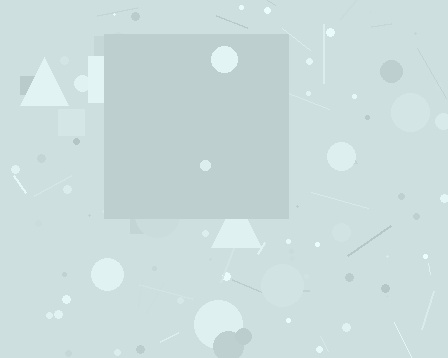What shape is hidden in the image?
A square is hidden in the image.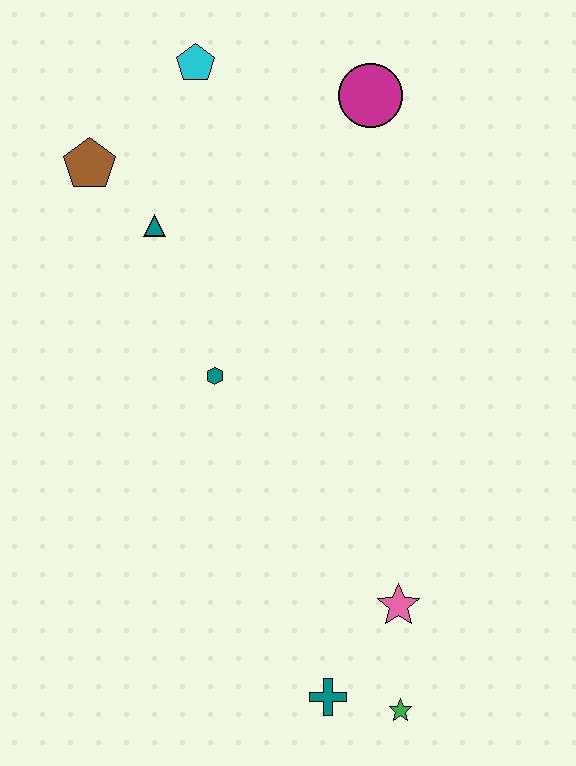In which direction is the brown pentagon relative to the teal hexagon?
The brown pentagon is above the teal hexagon.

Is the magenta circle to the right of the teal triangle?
Yes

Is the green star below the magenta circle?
Yes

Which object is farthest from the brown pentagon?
The green star is farthest from the brown pentagon.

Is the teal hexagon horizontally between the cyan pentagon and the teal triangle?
No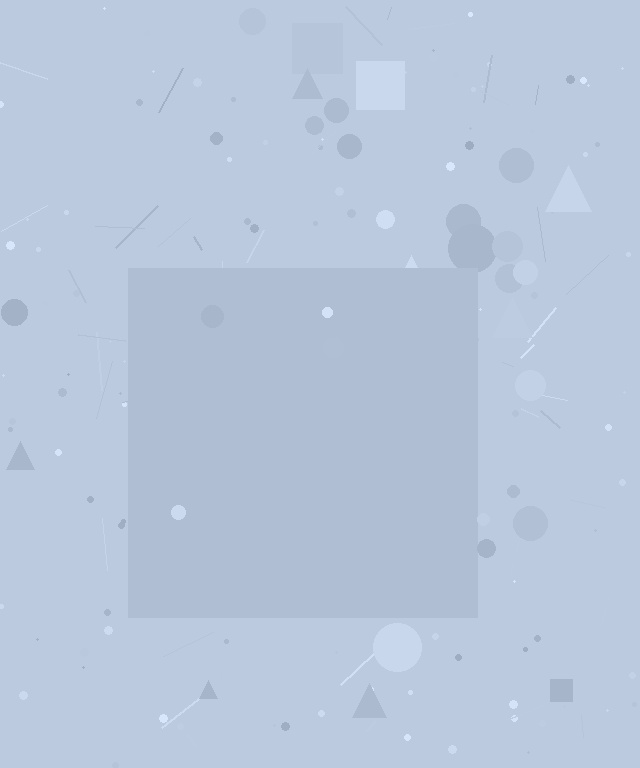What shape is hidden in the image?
A square is hidden in the image.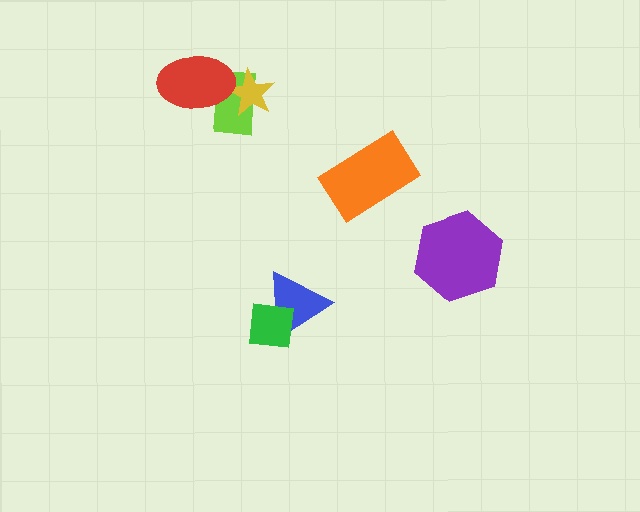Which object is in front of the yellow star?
The red ellipse is in front of the yellow star.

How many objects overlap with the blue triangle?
1 object overlaps with the blue triangle.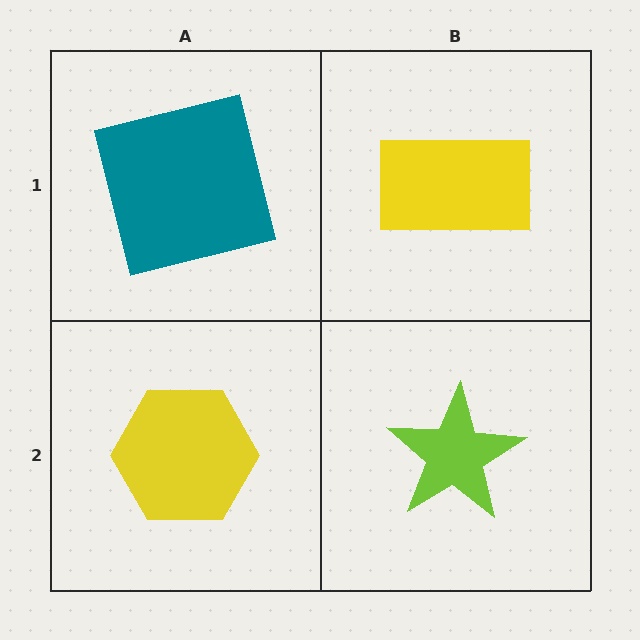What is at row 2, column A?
A yellow hexagon.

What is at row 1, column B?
A yellow rectangle.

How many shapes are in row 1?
2 shapes.